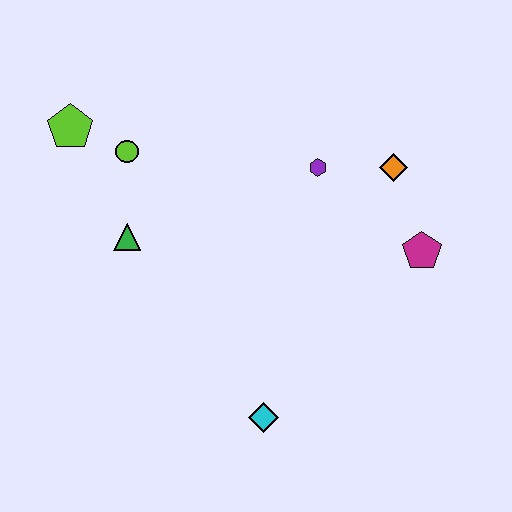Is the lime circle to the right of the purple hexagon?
No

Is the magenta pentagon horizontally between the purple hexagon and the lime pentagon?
No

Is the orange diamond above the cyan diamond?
Yes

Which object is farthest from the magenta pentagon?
The lime pentagon is farthest from the magenta pentagon.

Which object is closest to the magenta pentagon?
The orange diamond is closest to the magenta pentagon.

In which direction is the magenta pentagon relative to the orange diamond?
The magenta pentagon is below the orange diamond.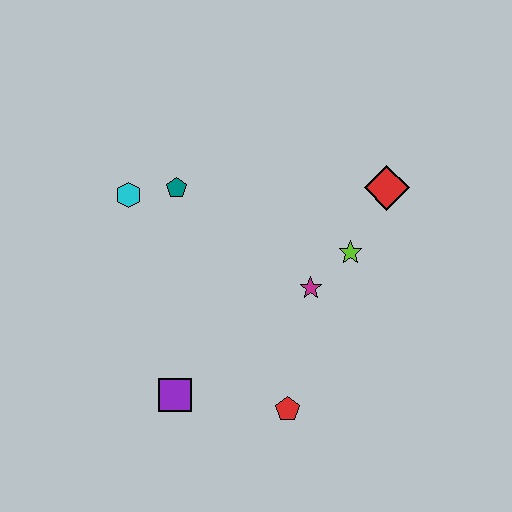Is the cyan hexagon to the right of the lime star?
No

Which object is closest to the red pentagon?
The purple square is closest to the red pentagon.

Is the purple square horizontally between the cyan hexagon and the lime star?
Yes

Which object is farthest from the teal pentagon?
The red pentagon is farthest from the teal pentagon.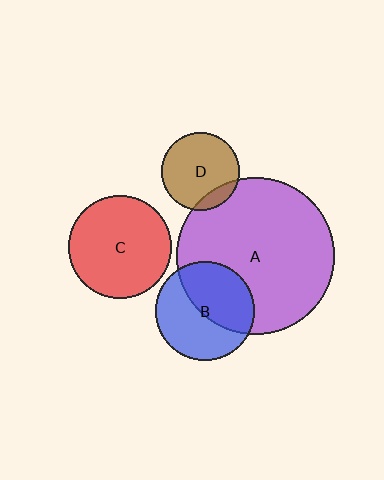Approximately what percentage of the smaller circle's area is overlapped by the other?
Approximately 50%.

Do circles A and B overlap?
Yes.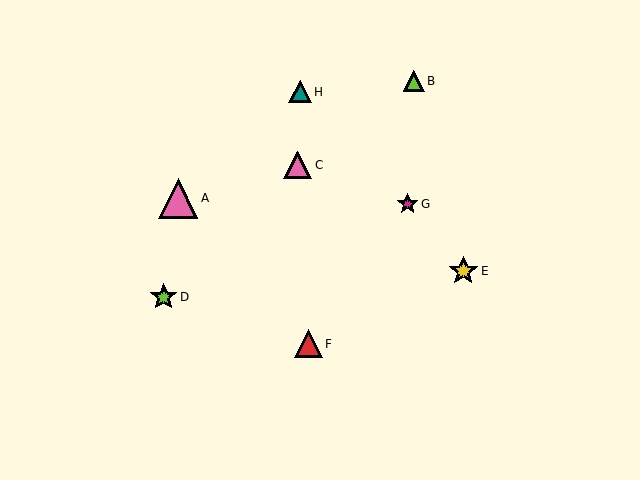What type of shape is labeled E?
Shape E is a yellow star.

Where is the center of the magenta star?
The center of the magenta star is at (408, 204).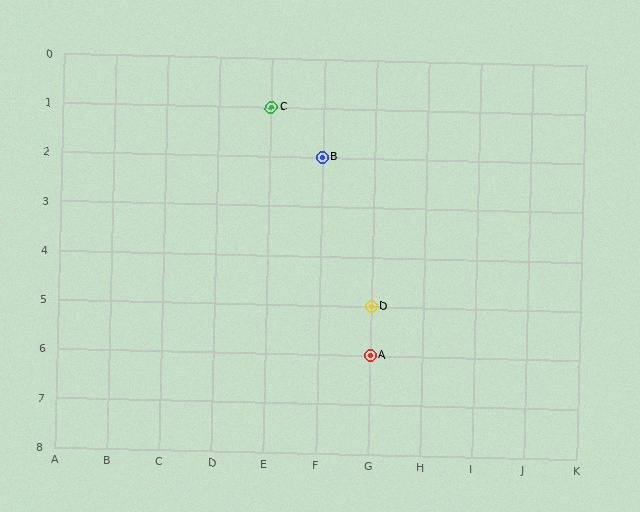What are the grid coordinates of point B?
Point B is at grid coordinates (F, 2).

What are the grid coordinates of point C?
Point C is at grid coordinates (E, 1).